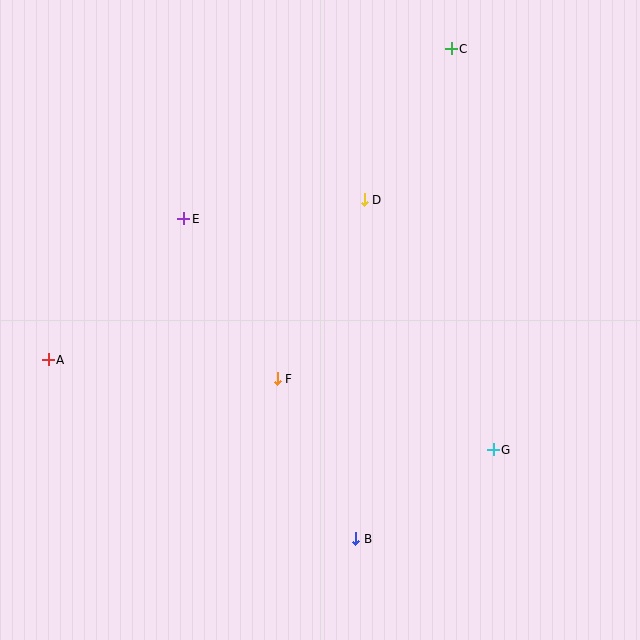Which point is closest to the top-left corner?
Point E is closest to the top-left corner.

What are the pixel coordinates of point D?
Point D is at (364, 200).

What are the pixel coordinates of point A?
Point A is at (48, 360).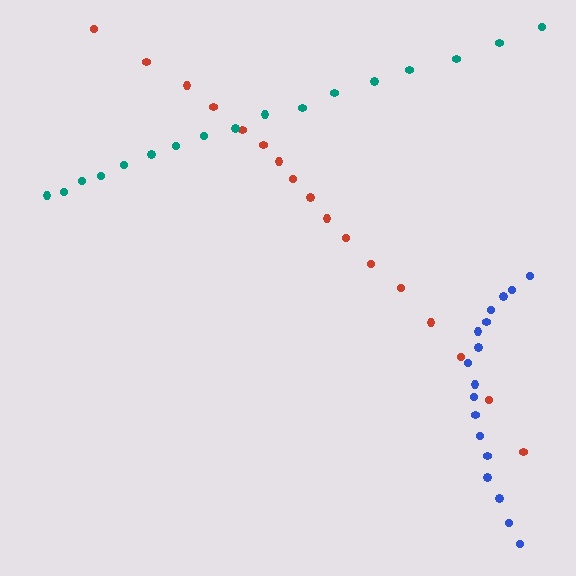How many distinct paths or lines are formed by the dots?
There are 3 distinct paths.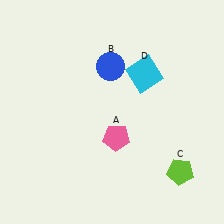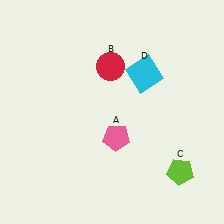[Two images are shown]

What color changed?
The circle (B) changed from blue in Image 1 to red in Image 2.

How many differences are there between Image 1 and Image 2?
There is 1 difference between the two images.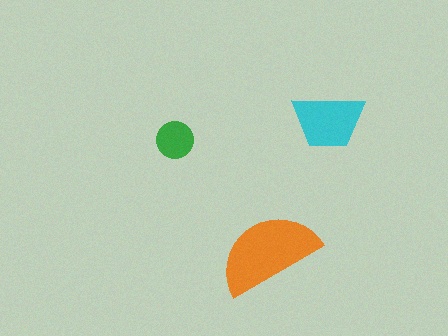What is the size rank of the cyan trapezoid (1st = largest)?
2nd.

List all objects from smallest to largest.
The green circle, the cyan trapezoid, the orange semicircle.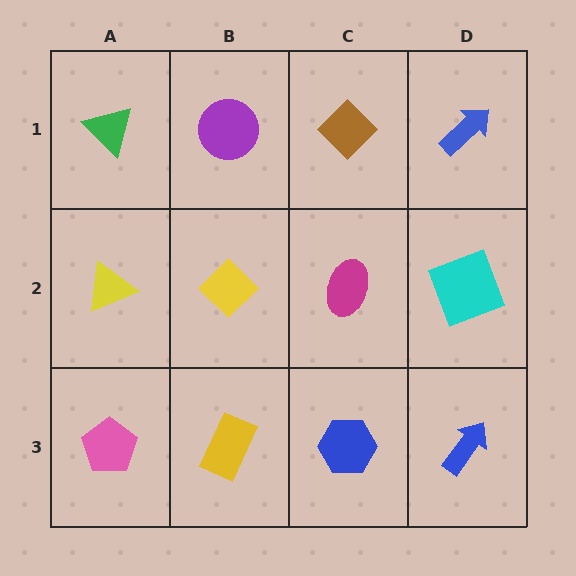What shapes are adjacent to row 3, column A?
A yellow triangle (row 2, column A), a yellow rectangle (row 3, column B).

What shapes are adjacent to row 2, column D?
A blue arrow (row 1, column D), a blue arrow (row 3, column D), a magenta ellipse (row 2, column C).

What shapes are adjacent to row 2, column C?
A brown diamond (row 1, column C), a blue hexagon (row 3, column C), a yellow diamond (row 2, column B), a cyan square (row 2, column D).